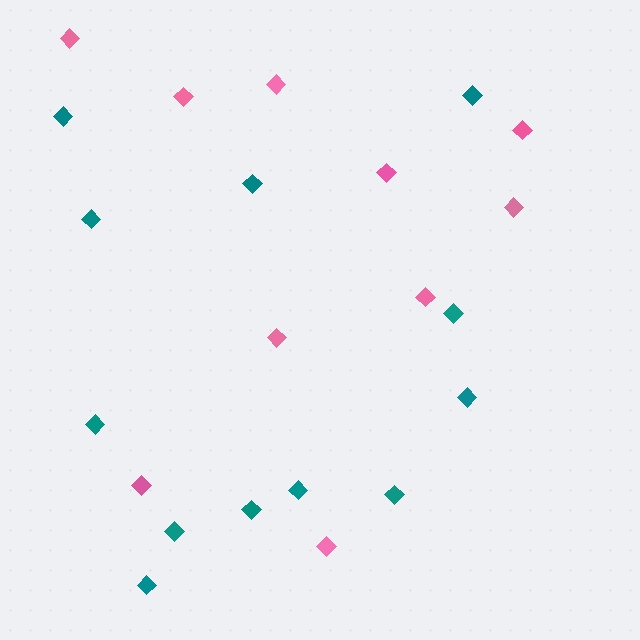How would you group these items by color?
There are 2 groups: one group of pink diamonds (10) and one group of teal diamonds (12).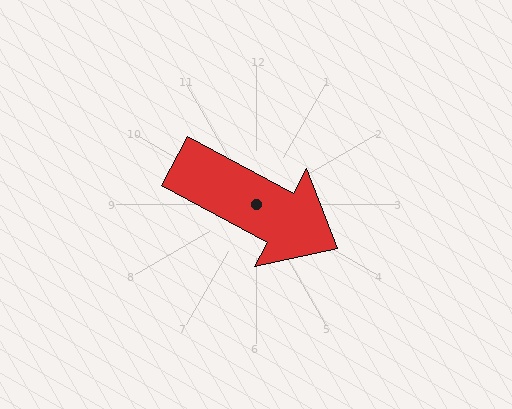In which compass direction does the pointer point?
Southeast.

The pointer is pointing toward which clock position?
Roughly 4 o'clock.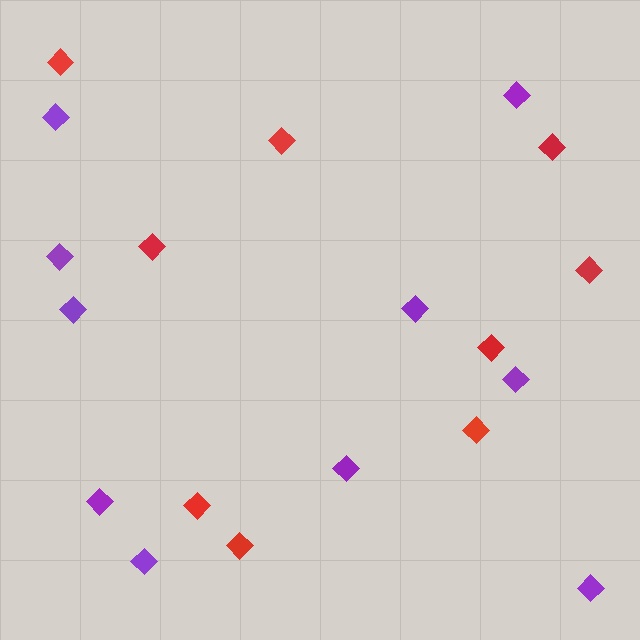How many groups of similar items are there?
There are 2 groups: one group of red diamonds (9) and one group of purple diamonds (10).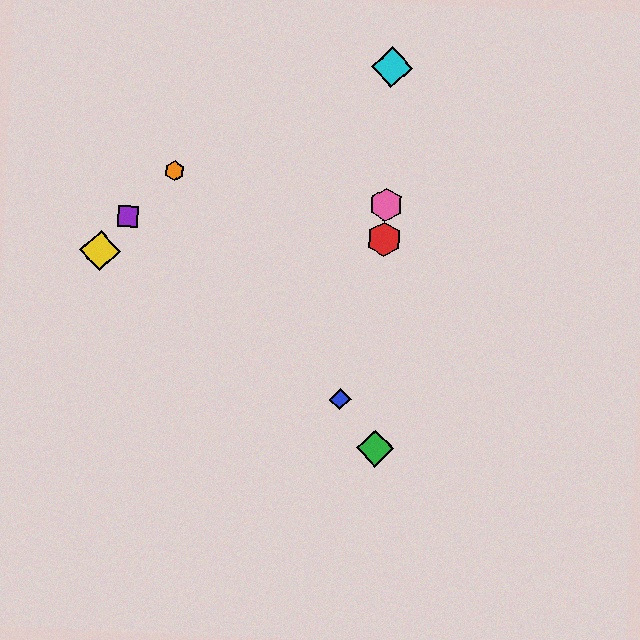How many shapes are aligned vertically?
4 shapes (the red hexagon, the green diamond, the cyan diamond, the pink hexagon) are aligned vertically.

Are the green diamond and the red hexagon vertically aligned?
Yes, both are at x≈375.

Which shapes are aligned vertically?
The red hexagon, the green diamond, the cyan diamond, the pink hexagon are aligned vertically.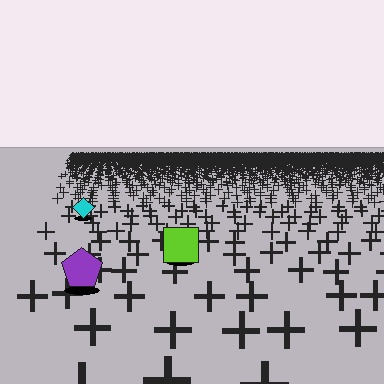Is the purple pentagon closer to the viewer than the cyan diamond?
Yes. The purple pentagon is closer — you can tell from the texture gradient: the ground texture is coarser near it.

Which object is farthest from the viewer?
The cyan diamond is farthest from the viewer. It appears smaller and the ground texture around it is denser.